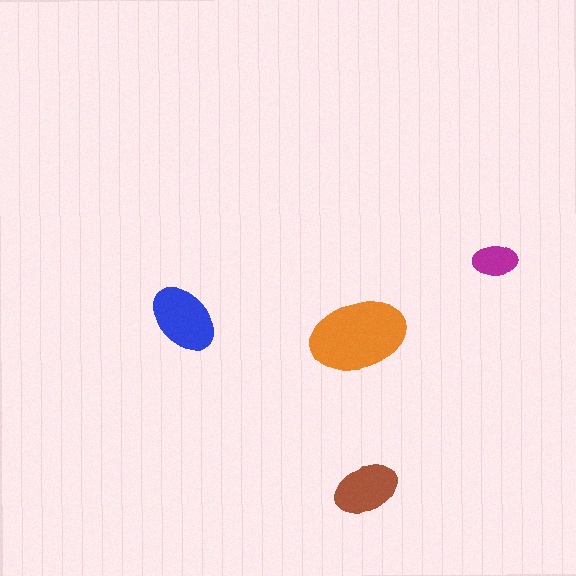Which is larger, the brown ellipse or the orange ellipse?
The orange one.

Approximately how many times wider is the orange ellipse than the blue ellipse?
About 1.5 times wider.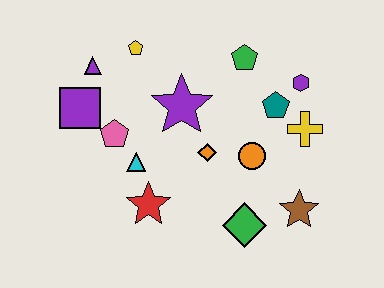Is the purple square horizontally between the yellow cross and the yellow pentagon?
No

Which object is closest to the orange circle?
The orange diamond is closest to the orange circle.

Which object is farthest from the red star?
The purple hexagon is farthest from the red star.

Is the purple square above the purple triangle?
No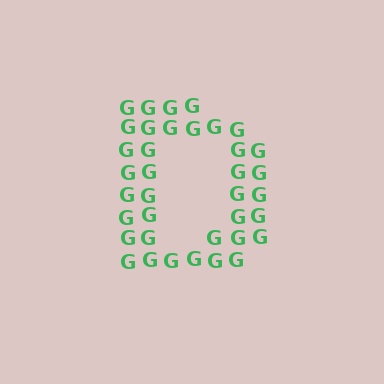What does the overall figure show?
The overall figure shows the letter D.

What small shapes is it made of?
It is made of small letter G's.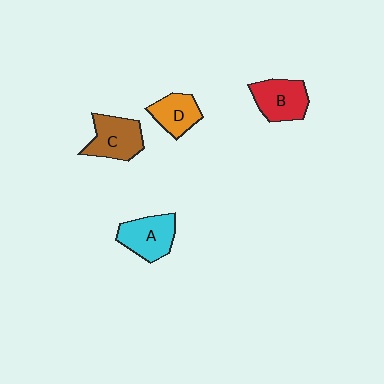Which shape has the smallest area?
Shape D (orange).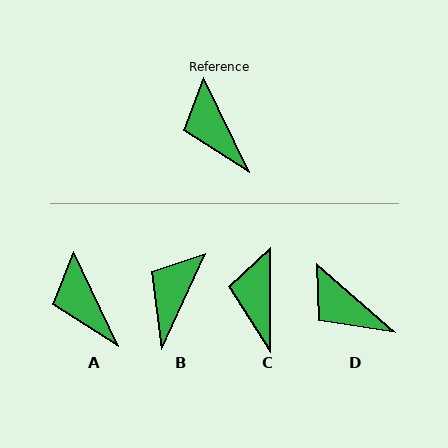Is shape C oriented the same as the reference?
No, it is off by about 26 degrees.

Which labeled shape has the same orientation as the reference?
A.